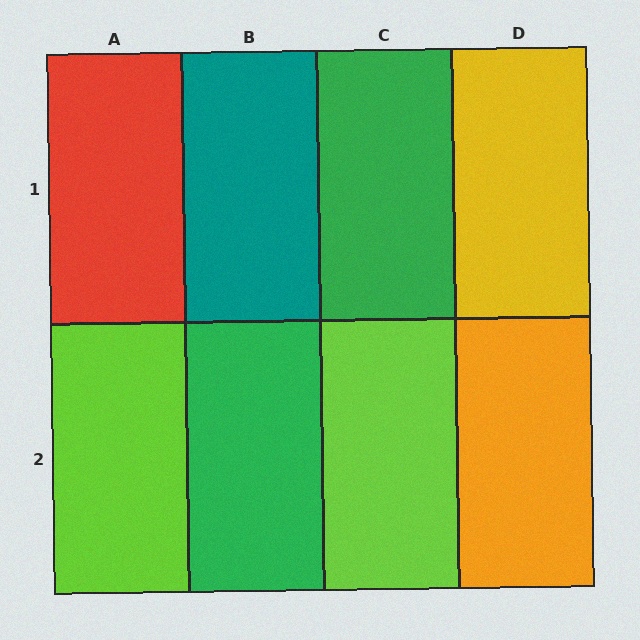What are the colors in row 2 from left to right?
Lime, green, lime, orange.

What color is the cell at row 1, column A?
Red.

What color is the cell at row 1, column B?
Teal.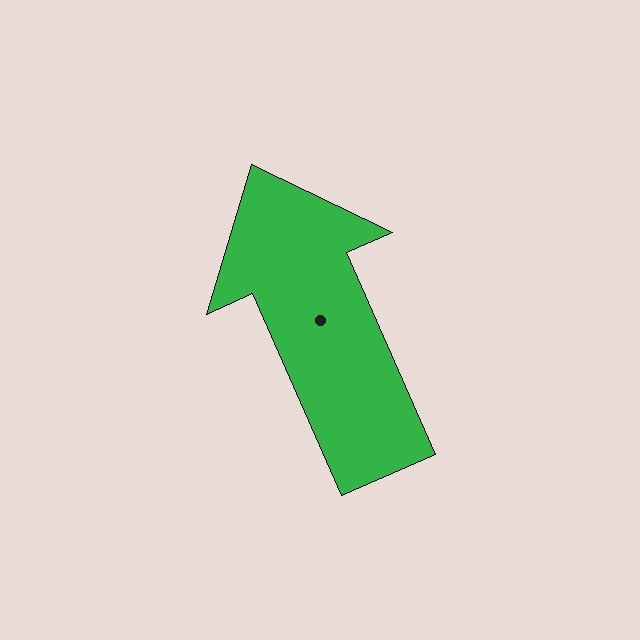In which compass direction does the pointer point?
Northwest.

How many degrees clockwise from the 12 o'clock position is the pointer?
Approximately 336 degrees.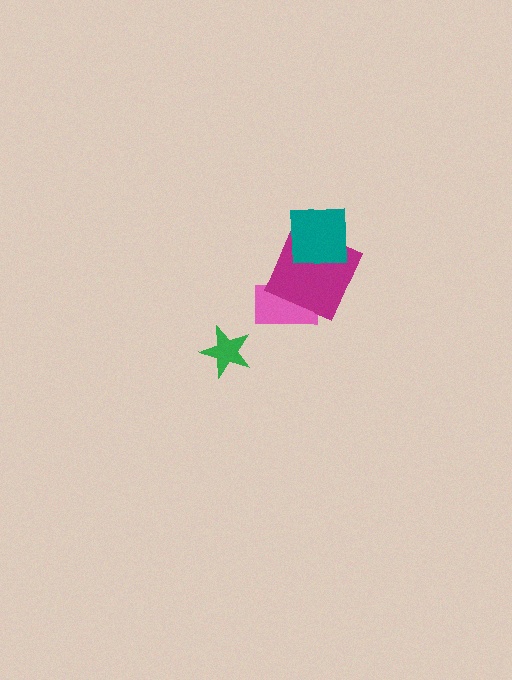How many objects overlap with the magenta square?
2 objects overlap with the magenta square.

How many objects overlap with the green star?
0 objects overlap with the green star.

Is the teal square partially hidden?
No, no other shape covers it.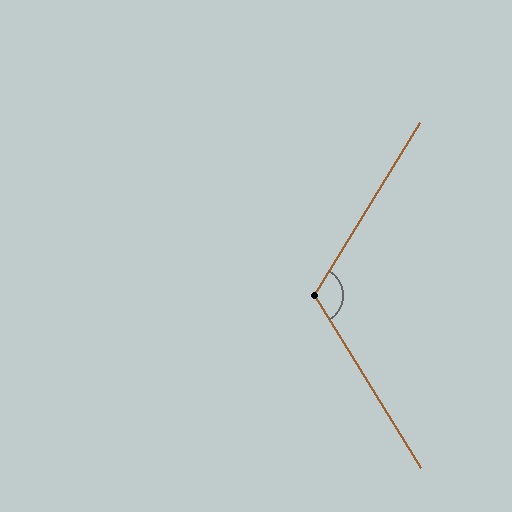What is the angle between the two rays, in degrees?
Approximately 117 degrees.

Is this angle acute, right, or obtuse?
It is obtuse.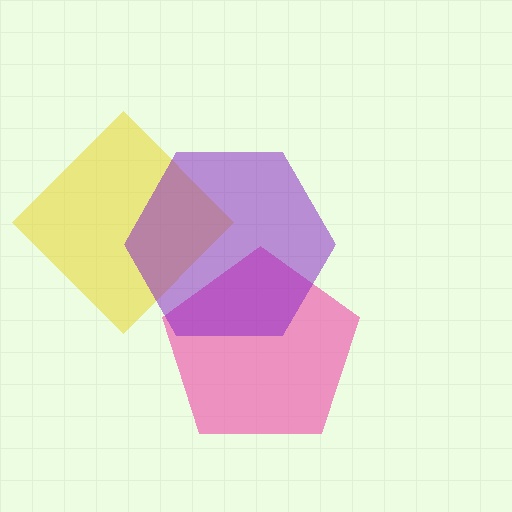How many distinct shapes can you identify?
There are 3 distinct shapes: a pink pentagon, a yellow diamond, a purple hexagon.